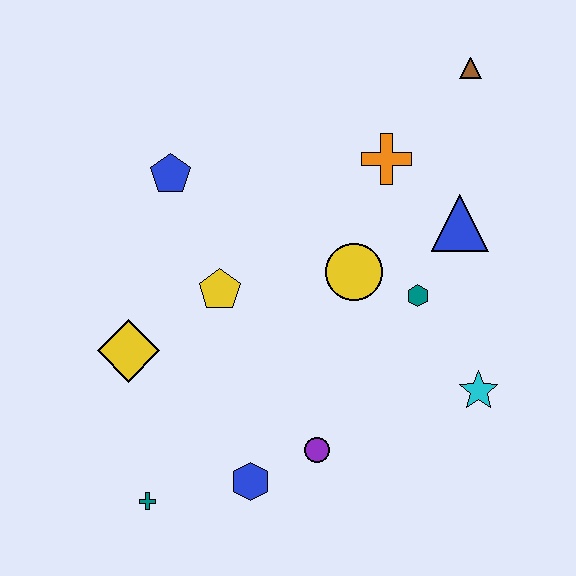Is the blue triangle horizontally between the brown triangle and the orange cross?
Yes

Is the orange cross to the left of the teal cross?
No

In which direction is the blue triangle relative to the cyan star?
The blue triangle is above the cyan star.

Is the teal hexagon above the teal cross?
Yes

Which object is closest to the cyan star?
The teal hexagon is closest to the cyan star.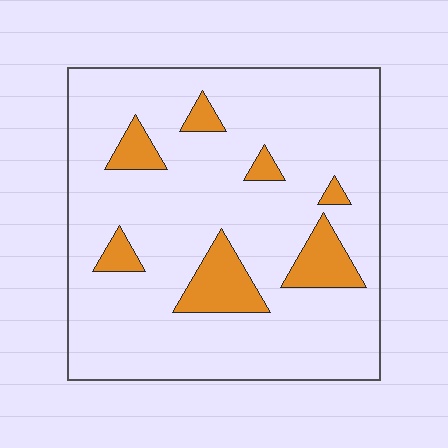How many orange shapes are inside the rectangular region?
7.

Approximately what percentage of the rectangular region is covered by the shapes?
Approximately 15%.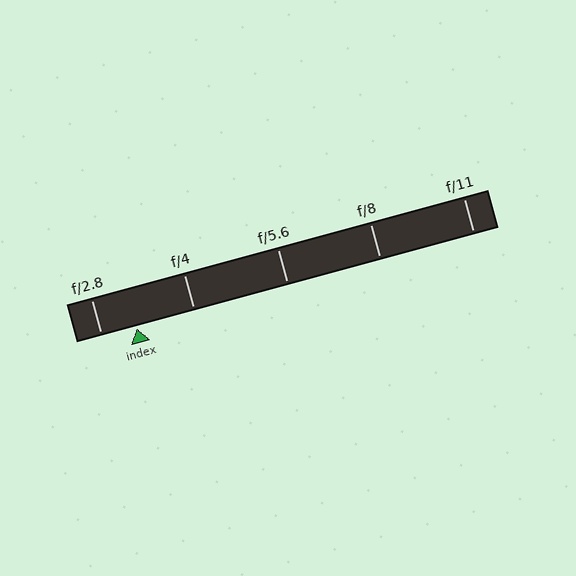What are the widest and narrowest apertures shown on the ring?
The widest aperture shown is f/2.8 and the narrowest is f/11.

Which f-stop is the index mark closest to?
The index mark is closest to f/2.8.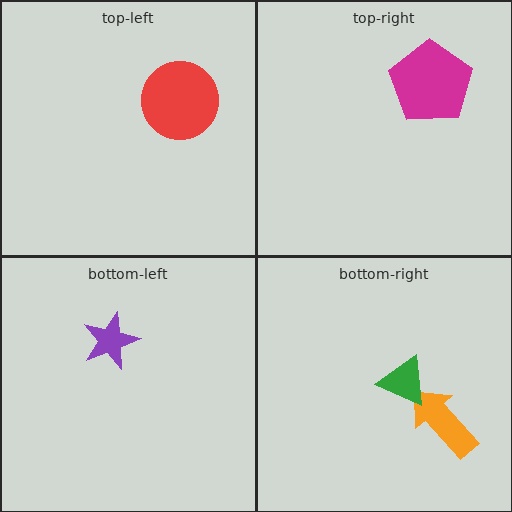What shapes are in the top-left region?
The red circle.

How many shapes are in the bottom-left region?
1.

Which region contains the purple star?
The bottom-left region.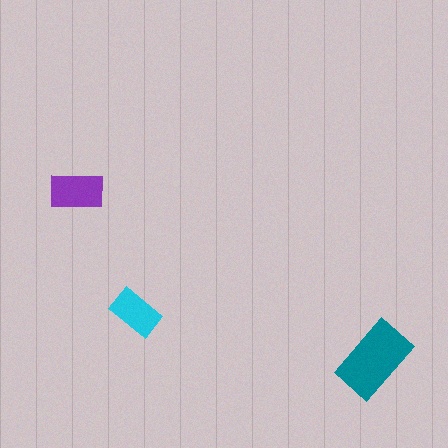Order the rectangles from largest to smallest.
the teal one, the purple one, the cyan one.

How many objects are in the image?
There are 3 objects in the image.